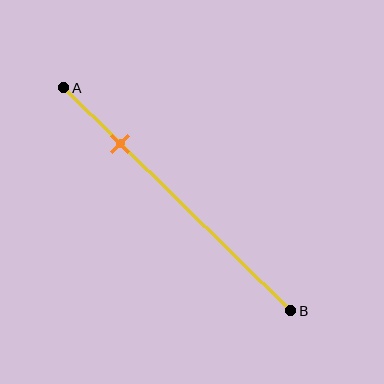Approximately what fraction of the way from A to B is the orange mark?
The orange mark is approximately 25% of the way from A to B.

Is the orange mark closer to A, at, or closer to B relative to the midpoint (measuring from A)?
The orange mark is closer to point A than the midpoint of segment AB.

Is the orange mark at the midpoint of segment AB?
No, the mark is at about 25% from A, not at the 50% midpoint.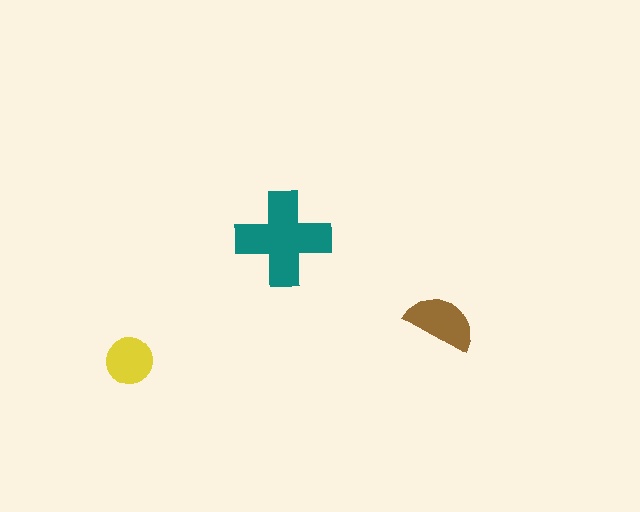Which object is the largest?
The teal cross.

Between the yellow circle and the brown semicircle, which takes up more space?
The brown semicircle.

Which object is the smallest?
The yellow circle.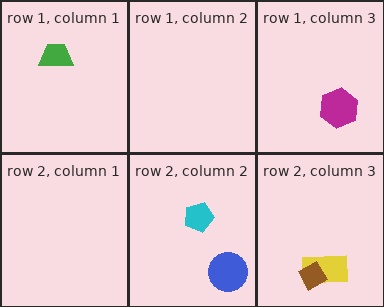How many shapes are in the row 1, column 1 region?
1.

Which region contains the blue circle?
The row 2, column 2 region.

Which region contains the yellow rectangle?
The row 2, column 3 region.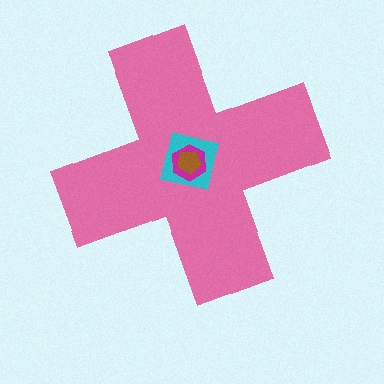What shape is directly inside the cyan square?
The magenta hexagon.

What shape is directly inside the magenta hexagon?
The brown pentagon.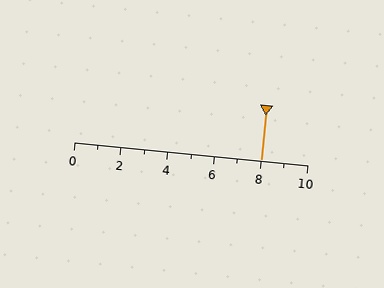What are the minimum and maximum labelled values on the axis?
The axis runs from 0 to 10.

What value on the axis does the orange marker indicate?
The marker indicates approximately 8.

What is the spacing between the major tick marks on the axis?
The major ticks are spaced 2 apart.